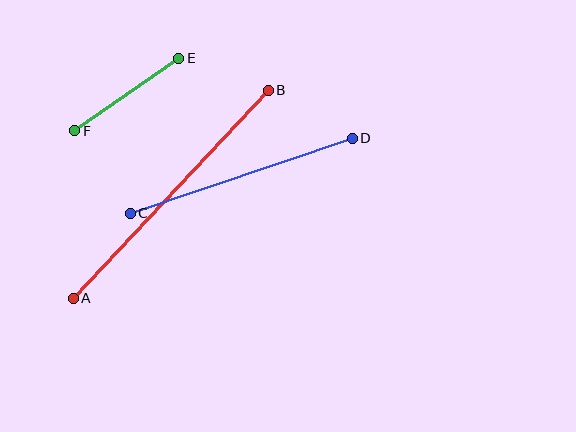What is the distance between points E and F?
The distance is approximately 126 pixels.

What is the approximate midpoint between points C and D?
The midpoint is at approximately (241, 176) pixels.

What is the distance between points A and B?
The distance is approximately 285 pixels.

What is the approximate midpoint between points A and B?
The midpoint is at approximately (171, 194) pixels.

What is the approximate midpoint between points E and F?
The midpoint is at approximately (127, 95) pixels.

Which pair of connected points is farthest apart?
Points A and B are farthest apart.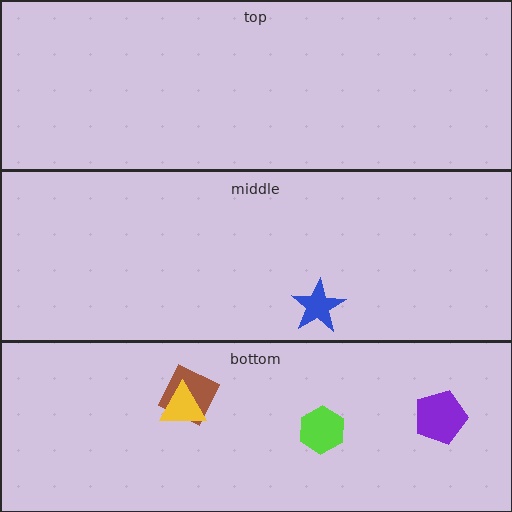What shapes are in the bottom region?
The brown square, the yellow triangle, the lime hexagon, the purple pentagon.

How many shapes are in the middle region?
1.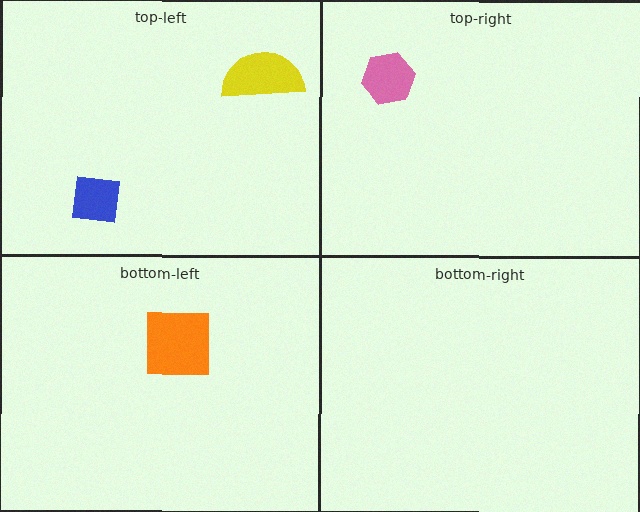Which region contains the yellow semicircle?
The top-left region.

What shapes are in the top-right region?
The pink hexagon.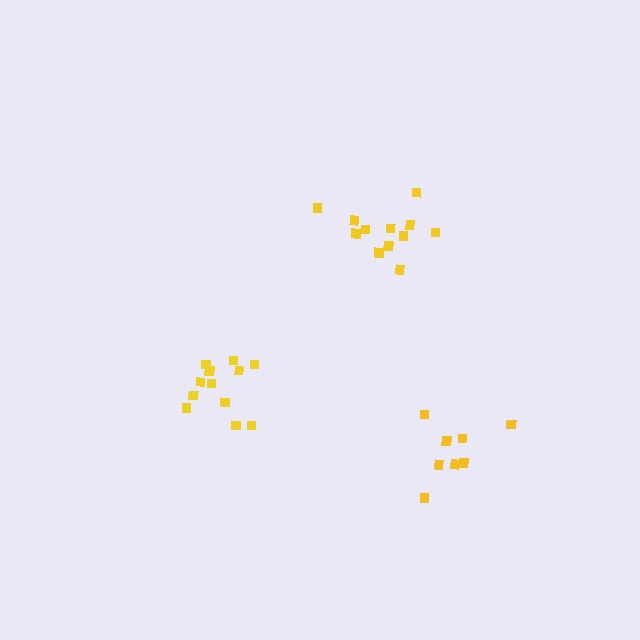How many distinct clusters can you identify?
There are 3 distinct clusters.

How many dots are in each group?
Group 1: 12 dots, Group 2: 12 dots, Group 3: 8 dots (32 total).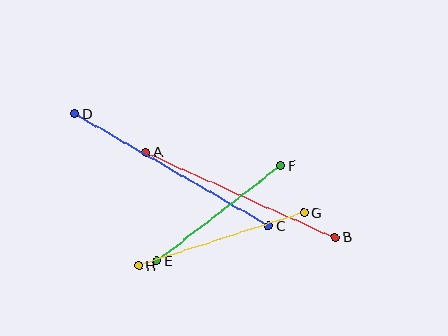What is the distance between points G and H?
The distance is approximately 173 pixels.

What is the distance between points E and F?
The distance is approximately 156 pixels.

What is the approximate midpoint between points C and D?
The midpoint is at approximately (172, 170) pixels.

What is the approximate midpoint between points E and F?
The midpoint is at approximately (219, 213) pixels.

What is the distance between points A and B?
The distance is approximately 207 pixels.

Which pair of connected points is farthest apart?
Points C and D are farthest apart.